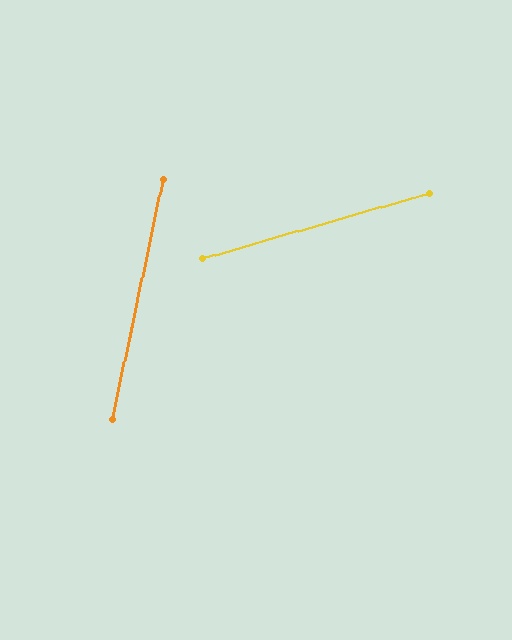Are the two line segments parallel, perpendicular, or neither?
Neither parallel nor perpendicular — they differ by about 62°.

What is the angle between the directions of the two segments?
Approximately 62 degrees.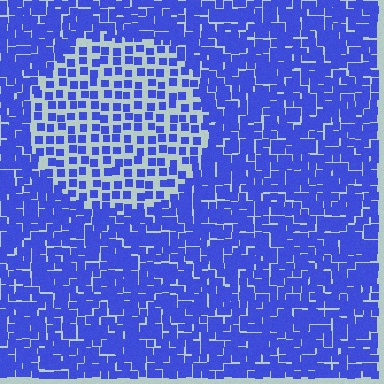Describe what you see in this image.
The image contains small blue elements arranged at two different densities. A circle-shaped region is visible where the elements are less densely packed than the surrounding area.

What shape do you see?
I see a circle.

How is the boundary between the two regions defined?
The boundary is defined by a change in element density (approximately 2.1x ratio). All elements are the same color, size, and shape.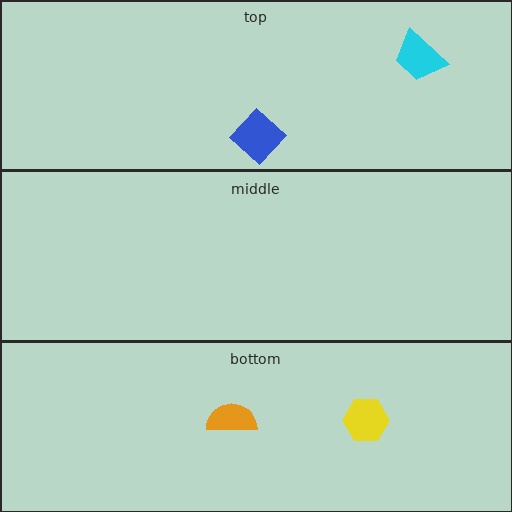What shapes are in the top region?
The blue diamond, the cyan trapezoid.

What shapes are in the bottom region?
The orange semicircle, the yellow hexagon.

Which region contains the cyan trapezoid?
The top region.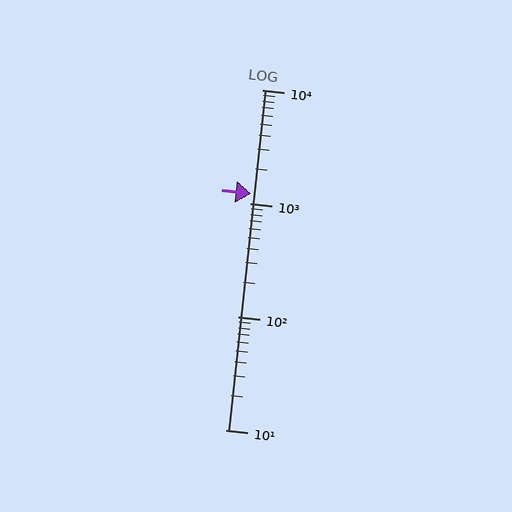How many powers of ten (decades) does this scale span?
The scale spans 3 decades, from 10 to 10000.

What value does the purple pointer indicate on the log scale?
The pointer indicates approximately 1200.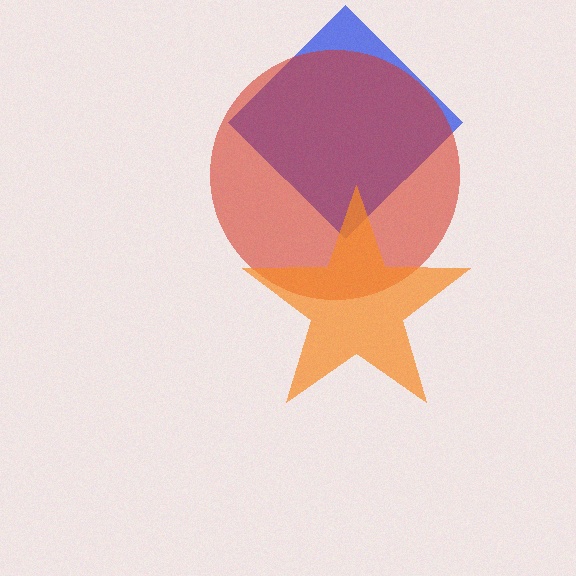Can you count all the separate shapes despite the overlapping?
Yes, there are 3 separate shapes.